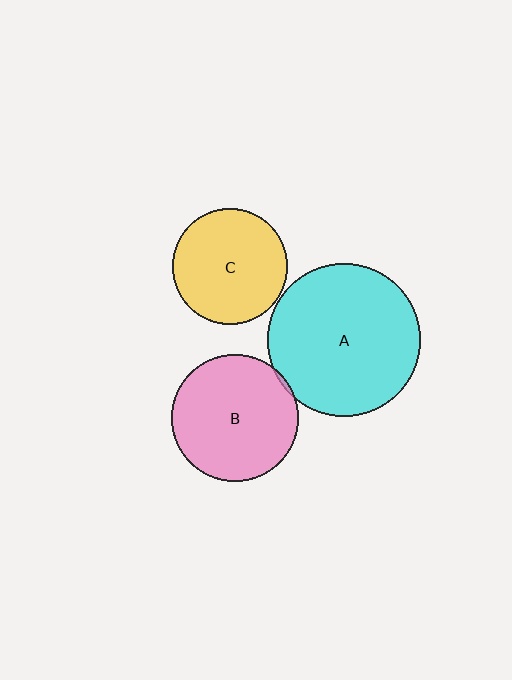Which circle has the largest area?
Circle A (cyan).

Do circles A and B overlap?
Yes.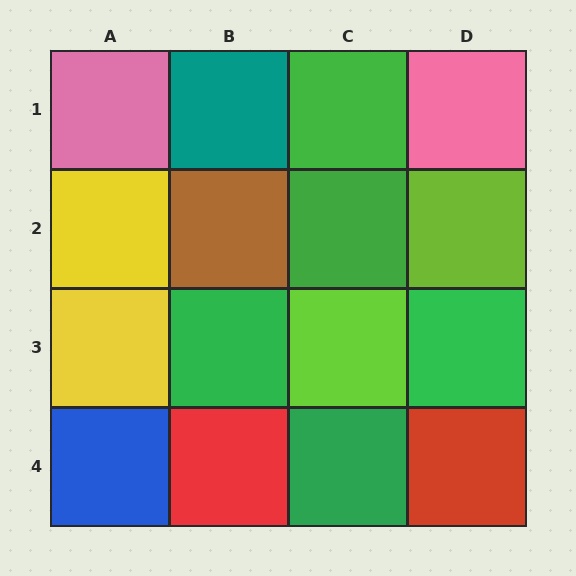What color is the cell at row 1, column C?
Green.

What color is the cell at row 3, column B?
Green.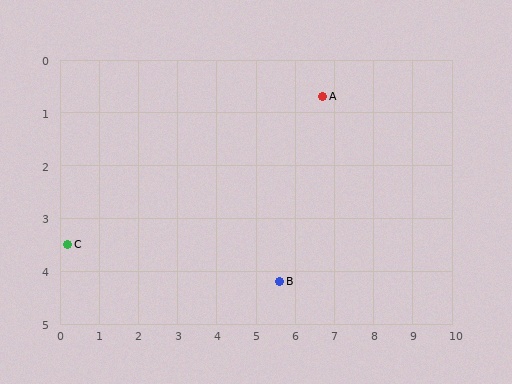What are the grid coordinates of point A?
Point A is at approximately (6.7, 0.7).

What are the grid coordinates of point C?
Point C is at approximately (0.2, 3.5).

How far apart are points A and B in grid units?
Points A and B are about 3.7 grid units apart.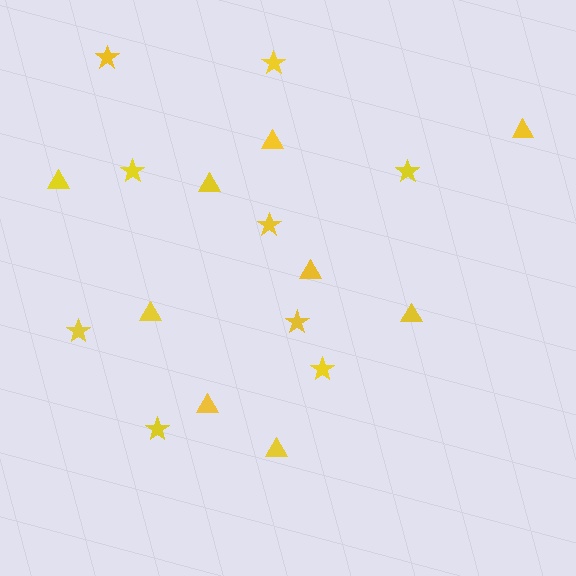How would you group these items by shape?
There are 2 groups: one group of triangles (9) and one group of stars (9).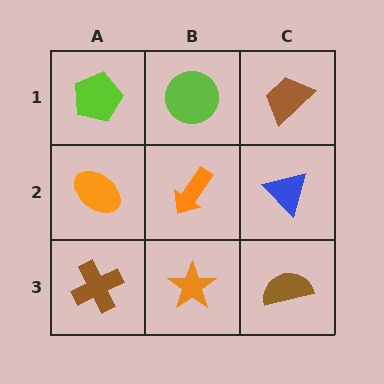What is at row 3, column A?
A brown cross.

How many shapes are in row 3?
3 shapes.